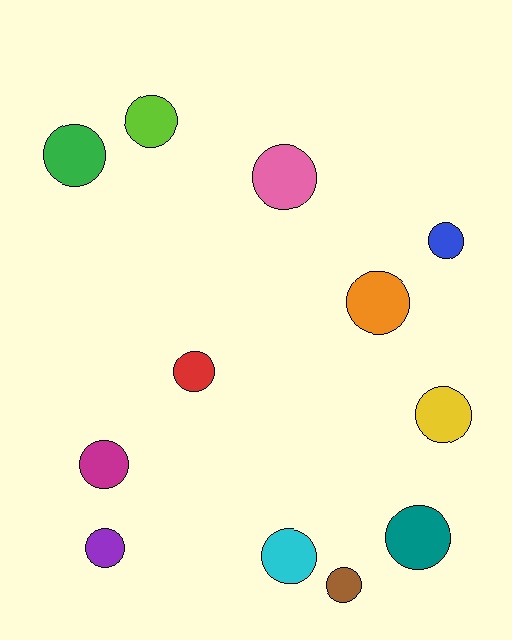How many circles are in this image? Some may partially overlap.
There are 12 circles.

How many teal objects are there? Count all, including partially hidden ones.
There is 1 teal object.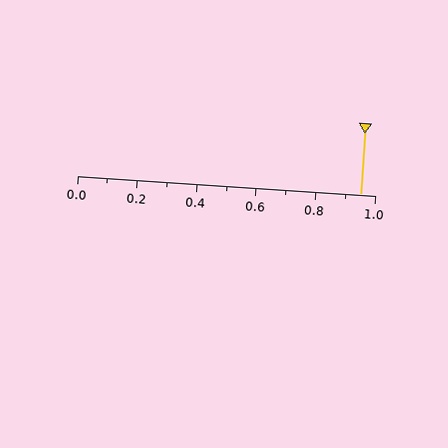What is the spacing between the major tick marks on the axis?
The major ticks are spaced 0.2 apart.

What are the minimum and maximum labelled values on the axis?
The axis runs from 0.0 to 1.0.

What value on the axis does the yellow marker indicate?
The marker indicates approximately 0.95.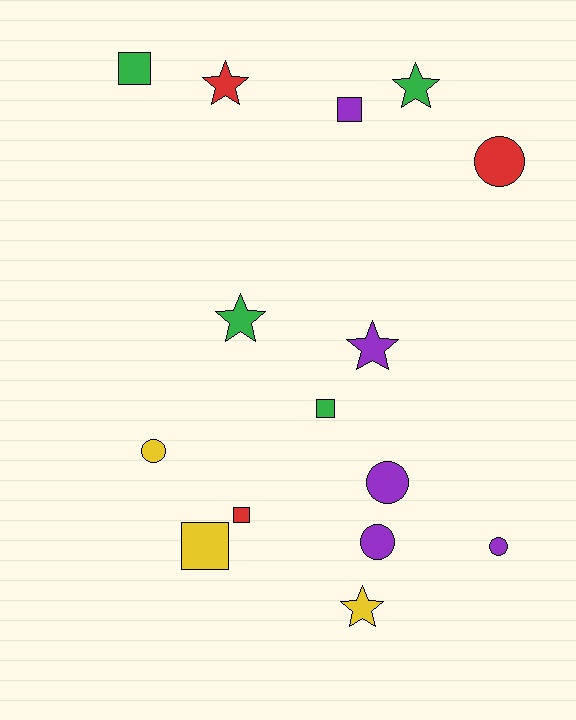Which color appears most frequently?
Purple, with 5 objects.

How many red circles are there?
There is 1 red circle.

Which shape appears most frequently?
Circle, with 5 objects.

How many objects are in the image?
There are 15 objects.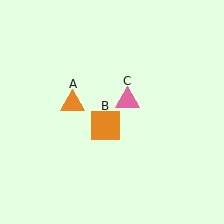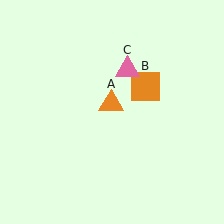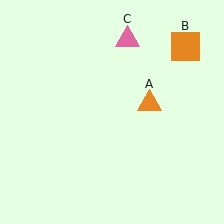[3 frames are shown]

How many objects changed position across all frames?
3 objects changed position: orange triangle (object A), orange square (object B), pink triangle (object C).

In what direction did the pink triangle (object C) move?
The pink triangle (object C) moved up.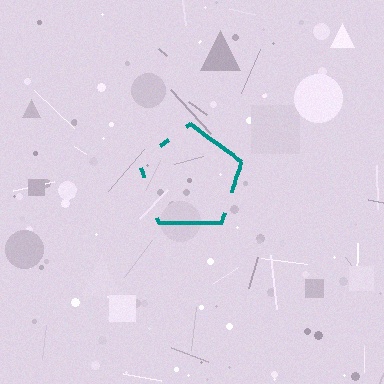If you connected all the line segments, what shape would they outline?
They would outline a pentagon.